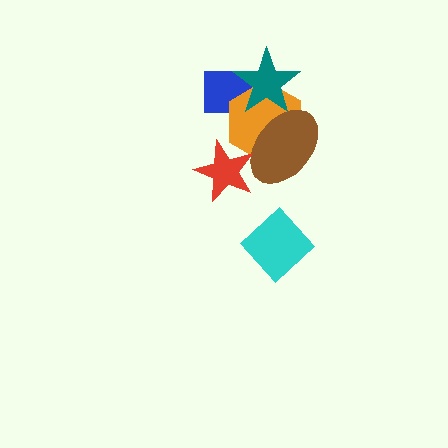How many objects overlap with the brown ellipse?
3 objects overlap with the brown ellipse.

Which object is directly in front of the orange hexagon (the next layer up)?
The teal star is directly in front of the orange hexagon.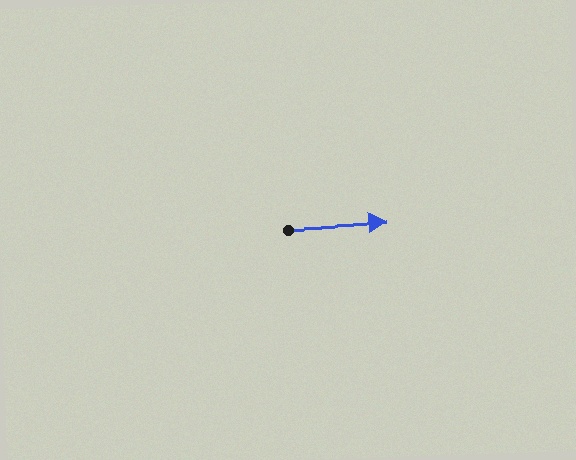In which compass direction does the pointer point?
East.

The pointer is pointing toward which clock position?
Roughly 3 o'clock.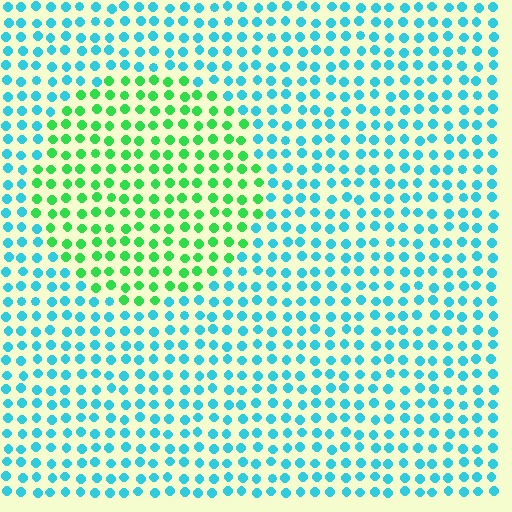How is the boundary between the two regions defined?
The boundary is defined purely by a slight shift in hue (about 56 degrees). Spacing, size, and orientation are identical on both sides.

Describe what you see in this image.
The image is filled with small cyan elements in a uniform arrangement. A circle-shaped region is visible where the elements are tinted to a slightly different hue, forming a subtle color boundary.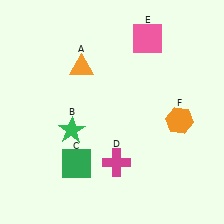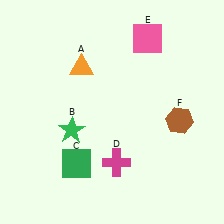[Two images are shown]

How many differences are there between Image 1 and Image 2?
There is 1 difference between the two images.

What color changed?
The hexagon (F) changed from orange in Image 1 to brown in Image 2.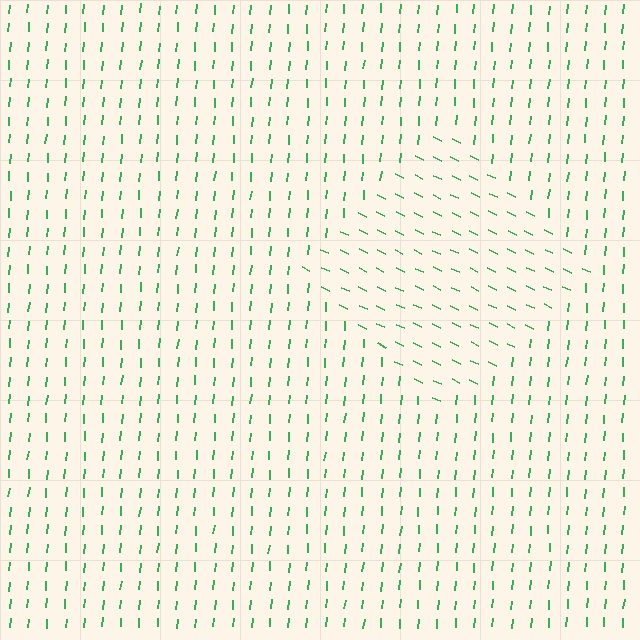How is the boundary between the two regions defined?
The boundary is defined purely by a change in line orientation (approximately 70 degrees difference). All lines are the same color and thickness.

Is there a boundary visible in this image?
Yes, there is a texture boundary formed by a change in line orientation.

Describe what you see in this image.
The image is filled with small green line segments. A diamond region in the image has lines oriented differently from the surrounding lines, creating a visible texture boundary.